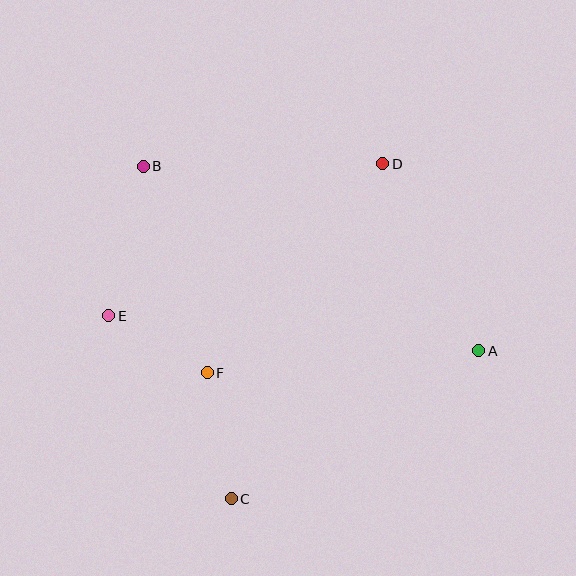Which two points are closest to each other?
Points E and F are closest to each other.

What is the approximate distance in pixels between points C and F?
The distance between C and F is approximately 128 pixels.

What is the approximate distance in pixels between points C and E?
The distance between C and E is approximately 220 pixels.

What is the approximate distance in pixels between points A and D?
The distance between A and D is approximately 210 pixels.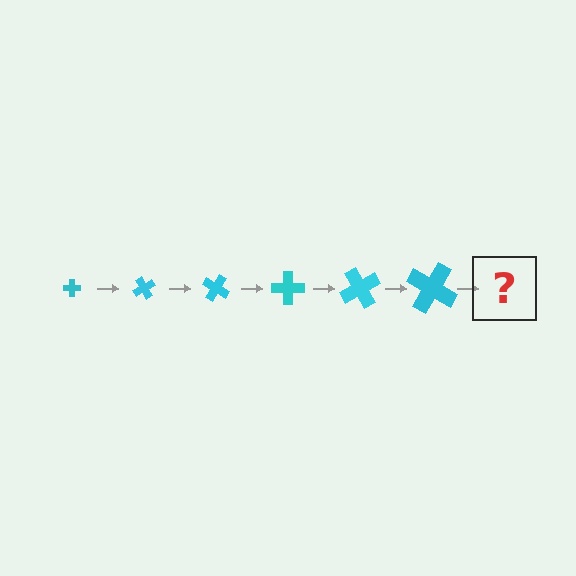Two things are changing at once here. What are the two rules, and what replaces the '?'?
The two rules are that the cross grows larger each step and it rotates 60 degrees each step. The '?' should be a cross, larger than the previous one and rotated 360 degrees from the start.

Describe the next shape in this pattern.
It should be a cross, larger than the previous one and rotated 360 degrees from the start.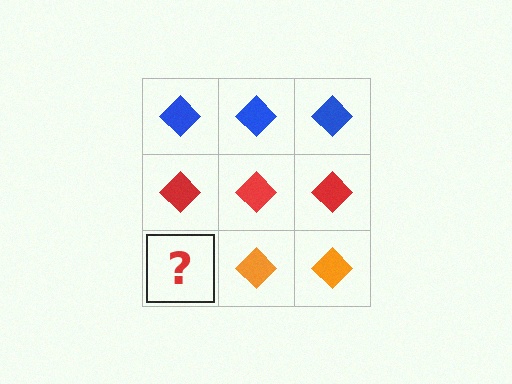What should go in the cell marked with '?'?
The missing cell should contain an orange diamond.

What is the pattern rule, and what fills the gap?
The rule is that each row has a consistent color. The gap should be filled with an orange diamond.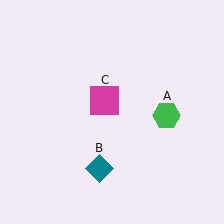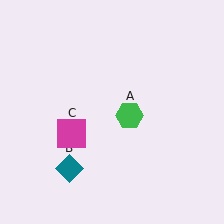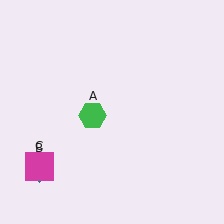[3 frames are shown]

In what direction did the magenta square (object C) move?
The magenta square (object C) moved down and to the left.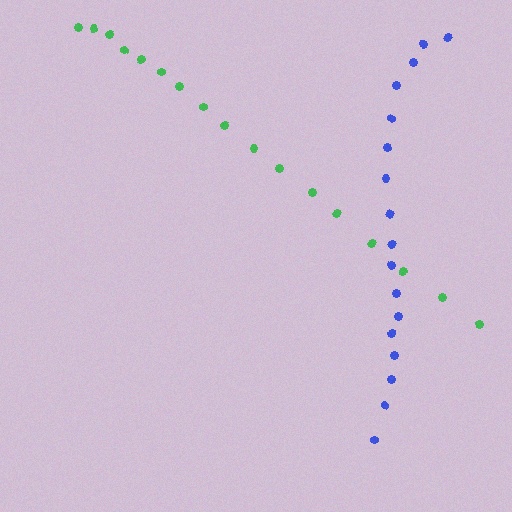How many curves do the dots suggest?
There are 2 distinct paths.